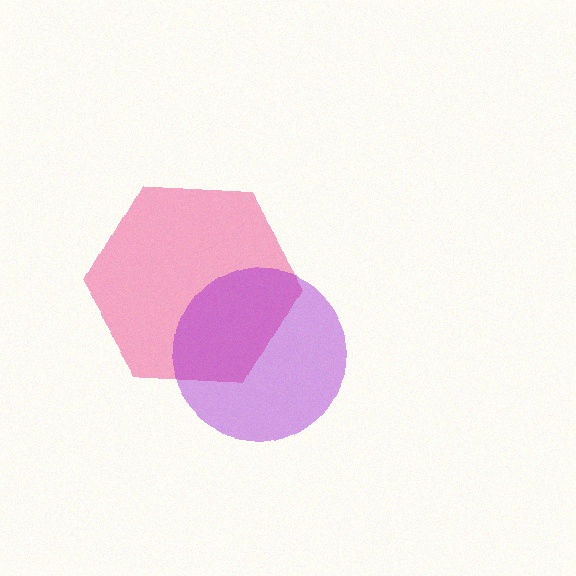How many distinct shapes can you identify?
There are 2 distinct shapes: a pink hexagon, a purple circle.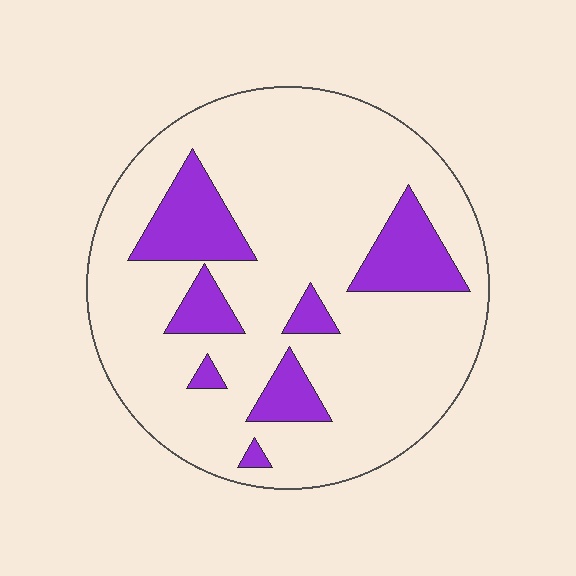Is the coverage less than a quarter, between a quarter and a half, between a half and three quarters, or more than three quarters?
Less than a quarter.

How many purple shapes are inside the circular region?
7.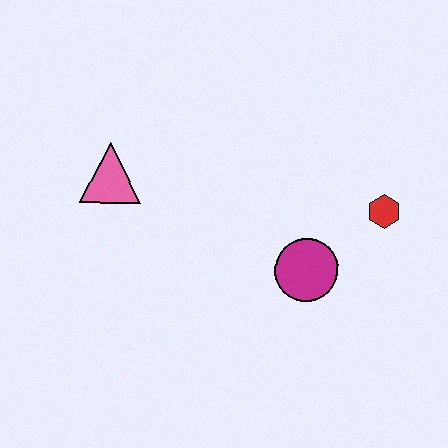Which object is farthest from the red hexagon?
The pink triangle is farthest from the red hexagon.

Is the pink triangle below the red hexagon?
No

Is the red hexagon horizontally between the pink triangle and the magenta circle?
No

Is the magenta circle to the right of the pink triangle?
Yes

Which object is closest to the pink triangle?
The magenta circle is closest to the pink triangle.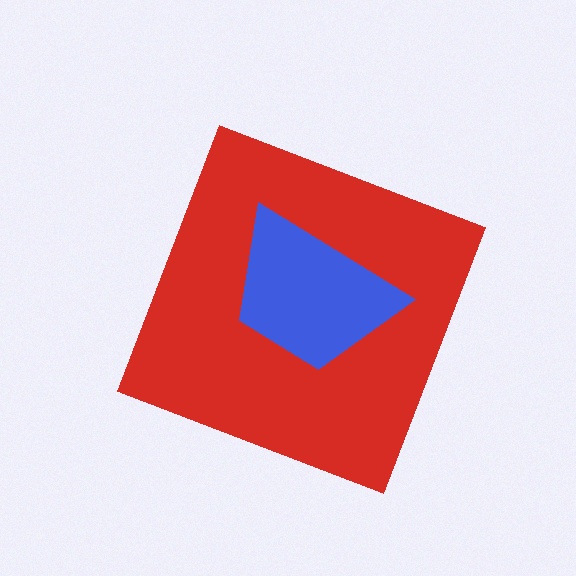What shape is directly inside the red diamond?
The blue trapezoid.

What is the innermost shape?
The blue trapezoid.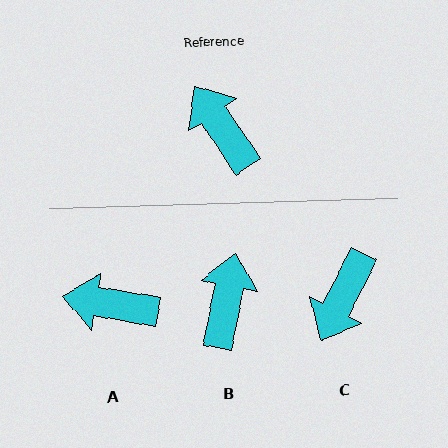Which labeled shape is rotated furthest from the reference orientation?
C, about 119 degrees away.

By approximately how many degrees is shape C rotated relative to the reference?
Approximately 119 degrees counter-clockwise.